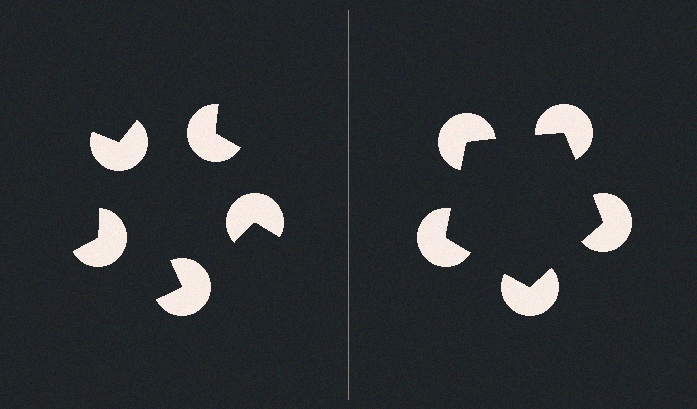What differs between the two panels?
The pac-man discs are positioned identically on both sides; only the wedge orientations differ. On the right they align to a pentagon; on the left they are misaligned.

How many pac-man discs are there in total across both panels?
10 — 5 on each side.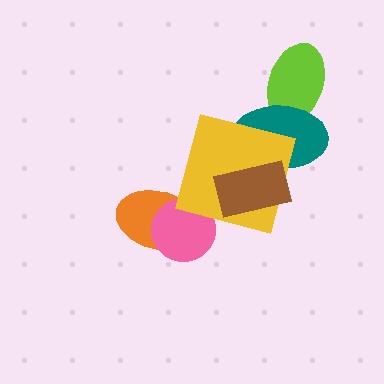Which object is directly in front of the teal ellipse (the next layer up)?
The yellow square is directly in front of the teal ellipse.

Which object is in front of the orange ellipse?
The pink circle is in front of the orange ellipse.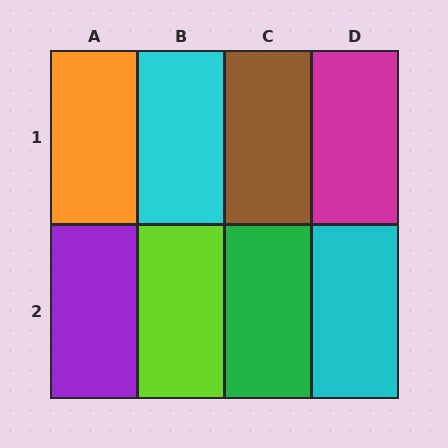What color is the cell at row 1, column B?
Cyan.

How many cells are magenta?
1 cell is magenta.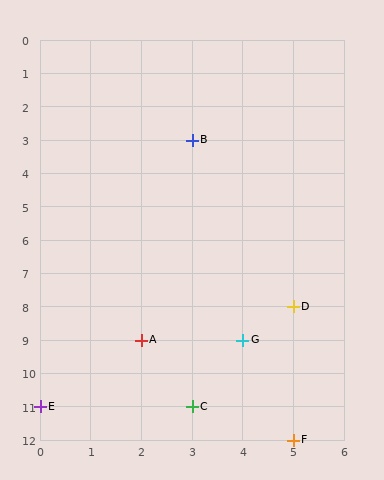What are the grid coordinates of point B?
Point B is at grid coordinates (3, 3).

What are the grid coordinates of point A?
Point A is at grid coordinates (2, 9).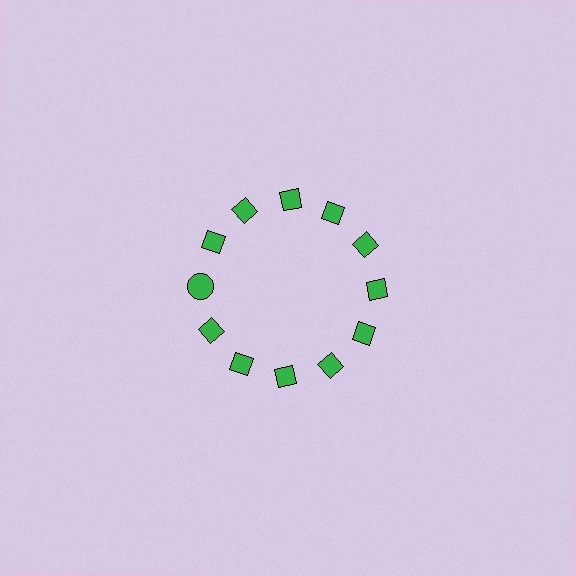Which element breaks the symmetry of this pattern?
The green circle at roughly the 9 o'clock position breaks the symmetry. All other shapes are green diamonds.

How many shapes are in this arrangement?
There are 12 shapes arranged in a ring pattern.